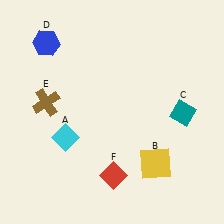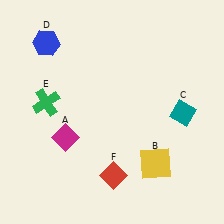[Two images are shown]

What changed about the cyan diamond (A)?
In Image 1, A is cyan. In Image 2, it changed to magenta.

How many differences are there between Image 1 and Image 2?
There are 2 differences between the two images.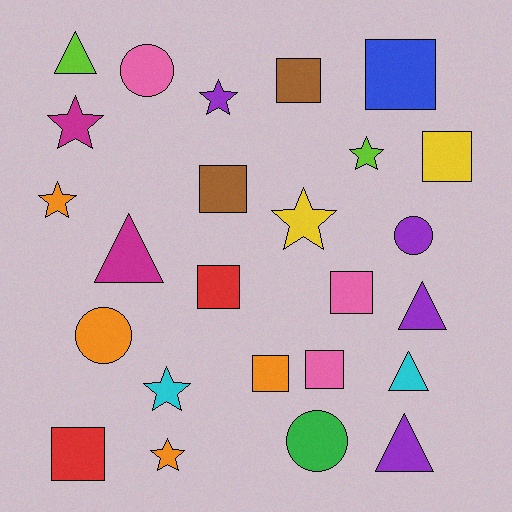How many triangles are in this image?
There are 5 triangles.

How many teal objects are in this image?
There are no teal objects.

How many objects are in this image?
There are 25 objects.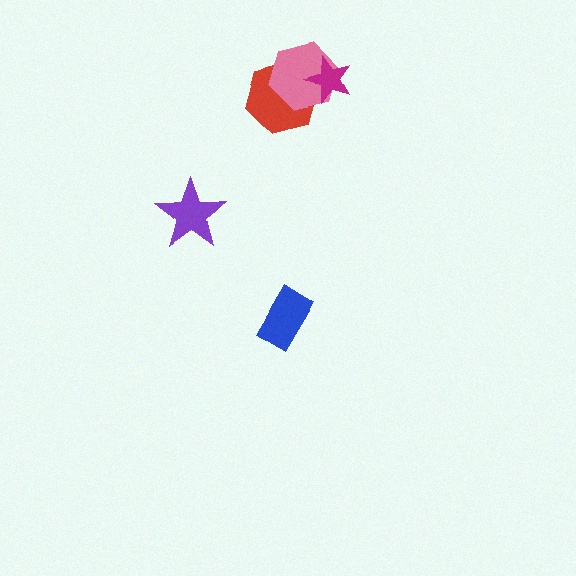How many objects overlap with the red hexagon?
2 objects overlap with the red hexagon.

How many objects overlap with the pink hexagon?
2 objects overlap with the pink hexagon.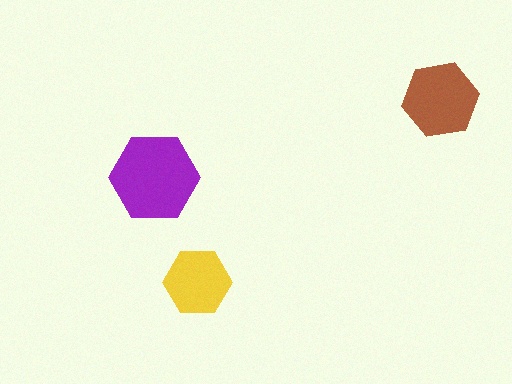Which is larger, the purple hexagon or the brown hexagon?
The purple one.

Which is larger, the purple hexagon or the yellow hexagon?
The purple one.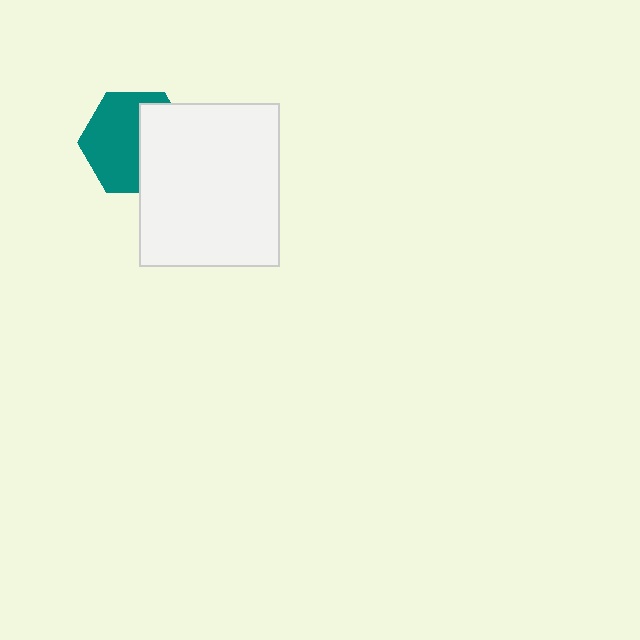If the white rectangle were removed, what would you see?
You would see the complete teal hexagon.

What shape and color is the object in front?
The object in front is a white rectangle.